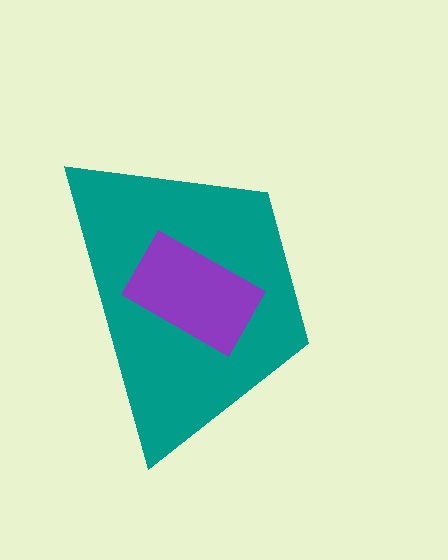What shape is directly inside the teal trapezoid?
The purple rectangle.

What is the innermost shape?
The purple rectangle.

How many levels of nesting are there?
2.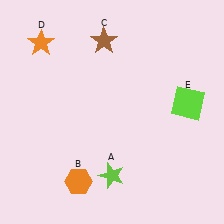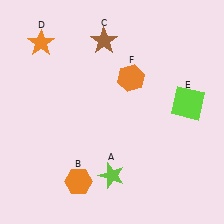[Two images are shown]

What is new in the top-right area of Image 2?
An orange hexagon (F) was added in the top-right area of Image 2.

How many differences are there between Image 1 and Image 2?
There is 1 difference between the two images.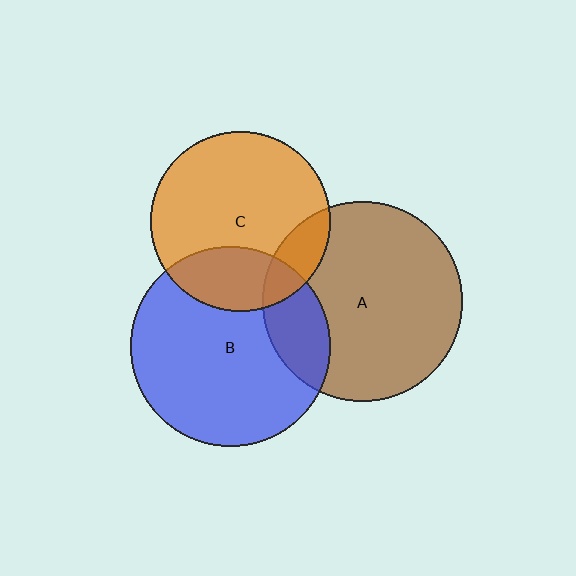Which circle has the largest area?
Circle B (blue).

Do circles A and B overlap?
Yes.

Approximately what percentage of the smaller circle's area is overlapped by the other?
Approximately 20%.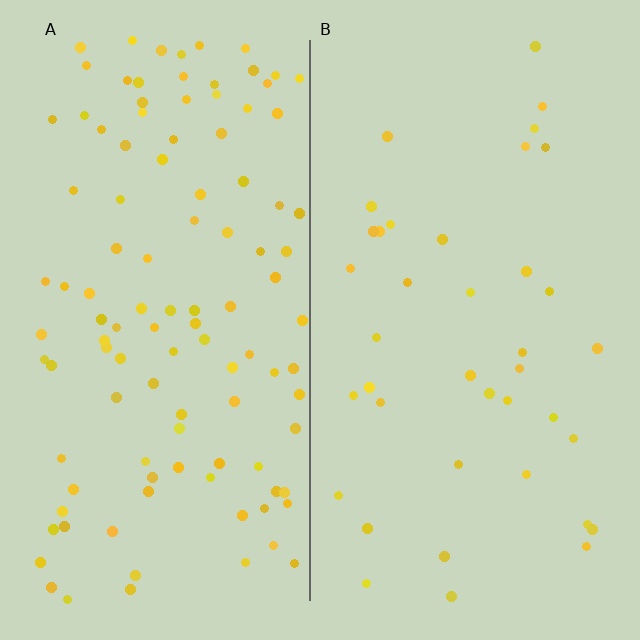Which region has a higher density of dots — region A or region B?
A (the left).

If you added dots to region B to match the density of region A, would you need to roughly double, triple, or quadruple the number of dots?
Approximately triple.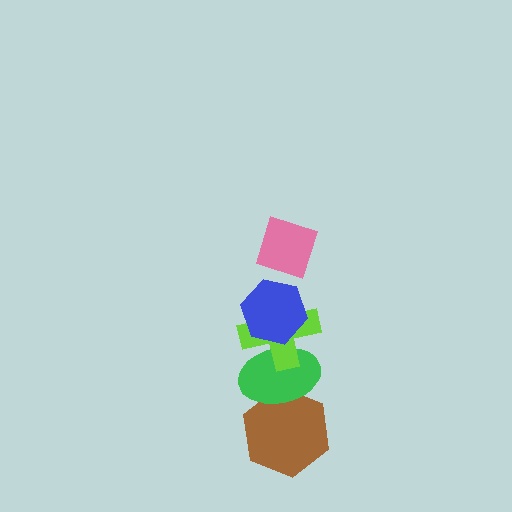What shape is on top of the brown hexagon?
The green ellipse is on top of the brown hexagon.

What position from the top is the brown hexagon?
The brown hexagon is 5th from the top.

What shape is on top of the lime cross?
The blue hexagon is on top of the lime cross.